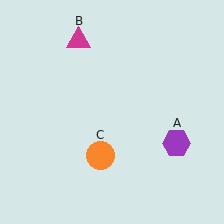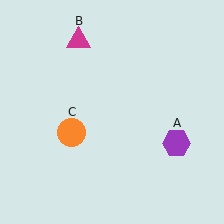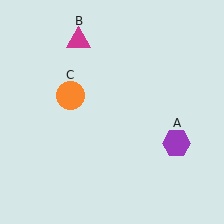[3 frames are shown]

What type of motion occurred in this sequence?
The orange circle (object C) rotated clockwise around the center of the scene.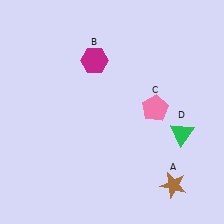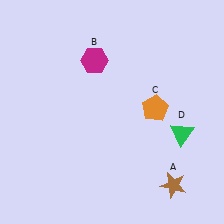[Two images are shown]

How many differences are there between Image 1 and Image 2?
There is 1 difference between the two images.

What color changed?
The pentagon (C) changed from pink in Image 1 to orange in Image 2.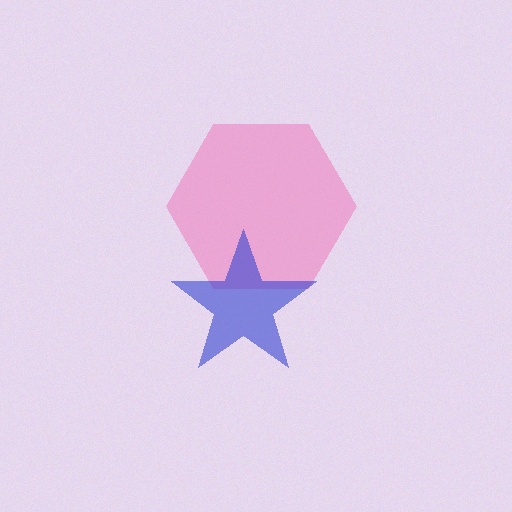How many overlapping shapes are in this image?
There are 2 overlapping shapes in the image.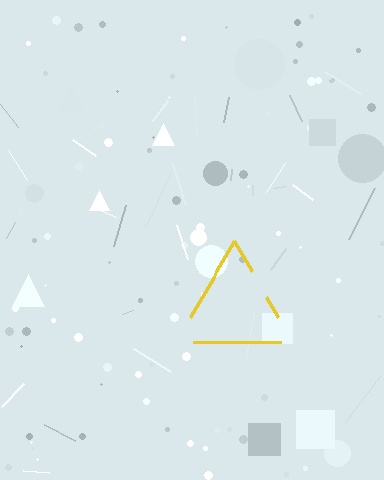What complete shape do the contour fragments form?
The contour fragments form a triangle.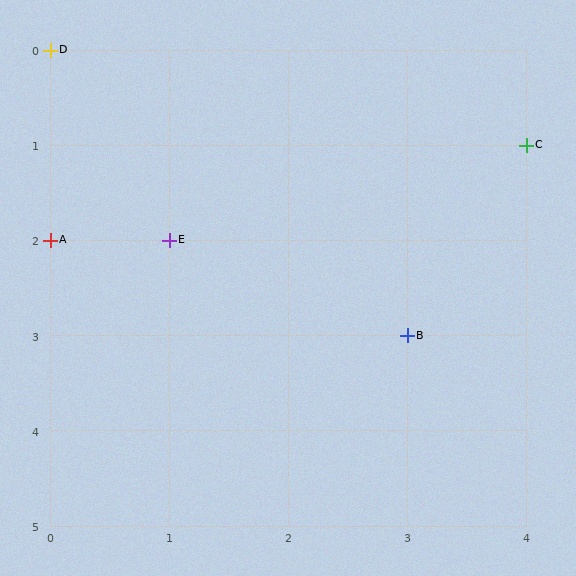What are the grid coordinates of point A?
Point A is at grid coordinates (0, 2).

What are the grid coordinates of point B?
Point B is at grid coordinates (3, 3).